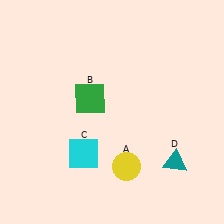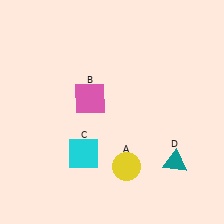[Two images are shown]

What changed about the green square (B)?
In Image 1, B is green. In Image 2, it changed to pink.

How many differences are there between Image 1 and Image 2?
There is 1 difference between the two images.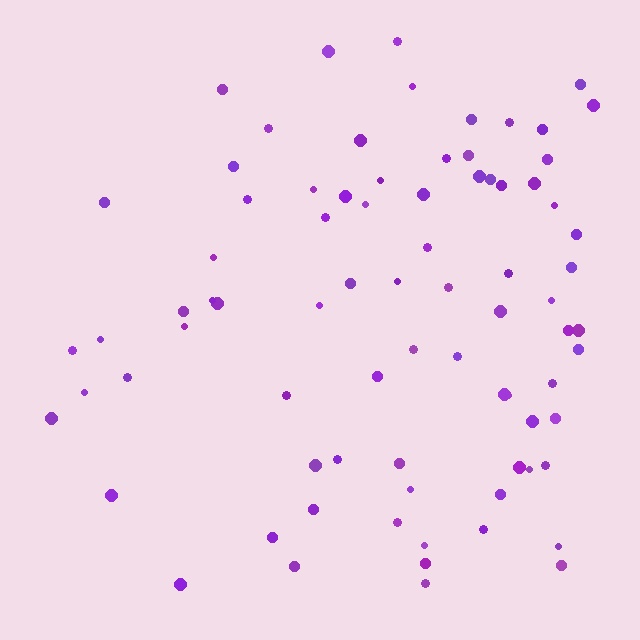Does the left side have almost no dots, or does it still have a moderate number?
Still a moderate number, just noticeably fewer than the right.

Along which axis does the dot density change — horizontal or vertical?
Horizontal.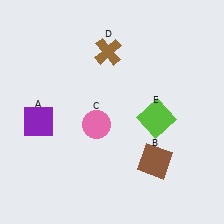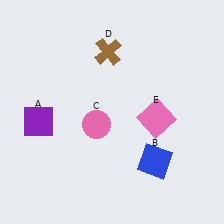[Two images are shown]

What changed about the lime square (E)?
In Image 1, E is lime. In Image 2, it changed to pink.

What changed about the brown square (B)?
In Image 1, B is brown. In Image 2, it changed to blue.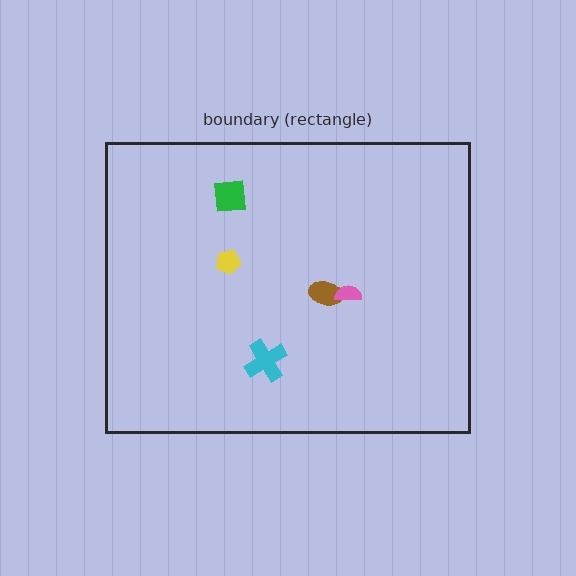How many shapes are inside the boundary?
5 inside, 0 outside.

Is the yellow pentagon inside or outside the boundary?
Inside.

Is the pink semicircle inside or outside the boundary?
Inside.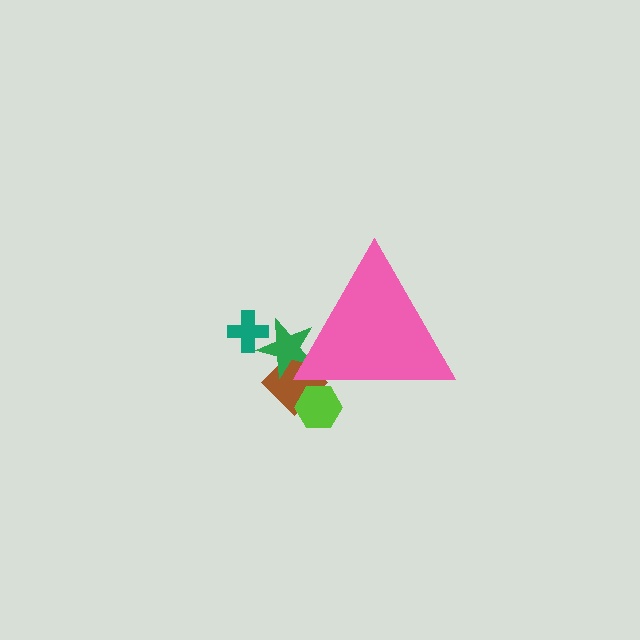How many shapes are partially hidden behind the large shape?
3 shapes are partially hidden.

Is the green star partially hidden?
Yes, the green star is partially hidden behind the pink triangle.